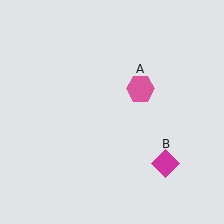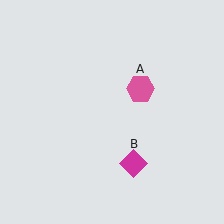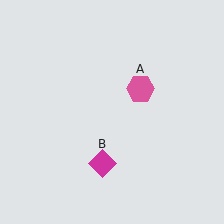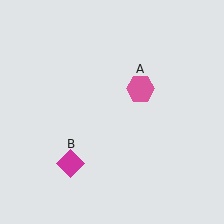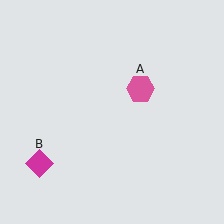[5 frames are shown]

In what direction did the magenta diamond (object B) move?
The magenta diamond (object B) moved left.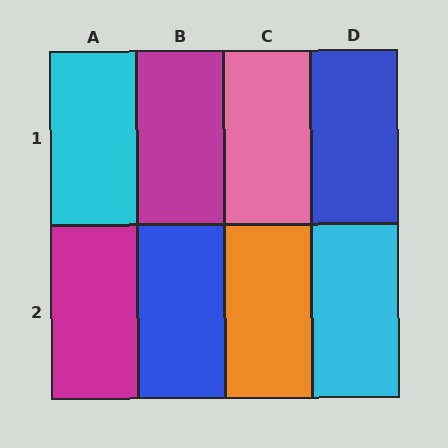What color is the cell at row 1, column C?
Pink.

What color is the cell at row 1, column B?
Magenta.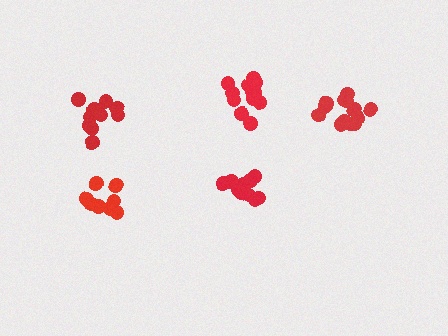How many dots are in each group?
Group 1: 12 dots, Group 2: 9 dots, Group 3: 13 dots, Group 4: 11 dots, Group 5: 10 dots (55 total).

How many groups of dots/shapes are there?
There are 5 groups.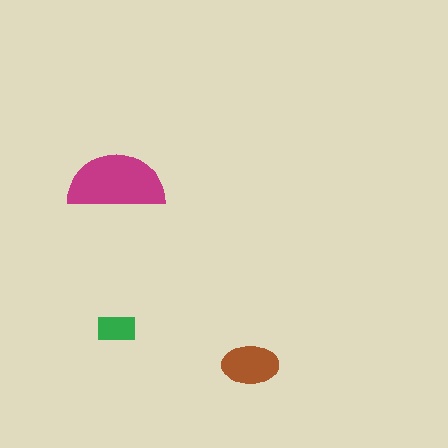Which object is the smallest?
The green rectangle.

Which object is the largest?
The magenta semicircle.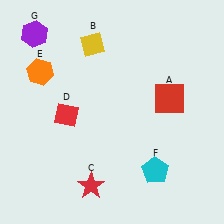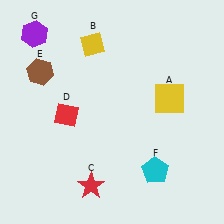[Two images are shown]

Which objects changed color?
A changed from red to yellow. E changed from orange to brown.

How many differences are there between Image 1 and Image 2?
There are 2 differences between the two images.